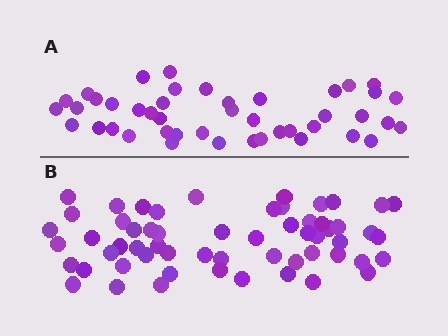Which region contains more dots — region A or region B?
Region B (the bottom region) has more dots.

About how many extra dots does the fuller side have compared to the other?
Region B has approximately 15 more dots than region A.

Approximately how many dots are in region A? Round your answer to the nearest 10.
About 40 dots. (The exact count is 44, which rounds to 40.)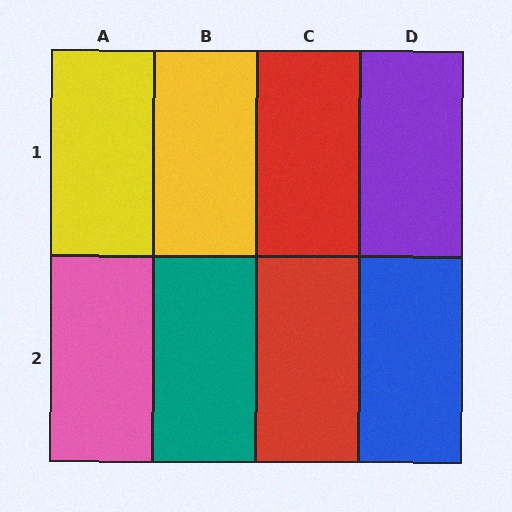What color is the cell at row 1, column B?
Yellow.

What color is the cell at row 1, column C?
Red.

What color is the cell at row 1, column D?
Purple.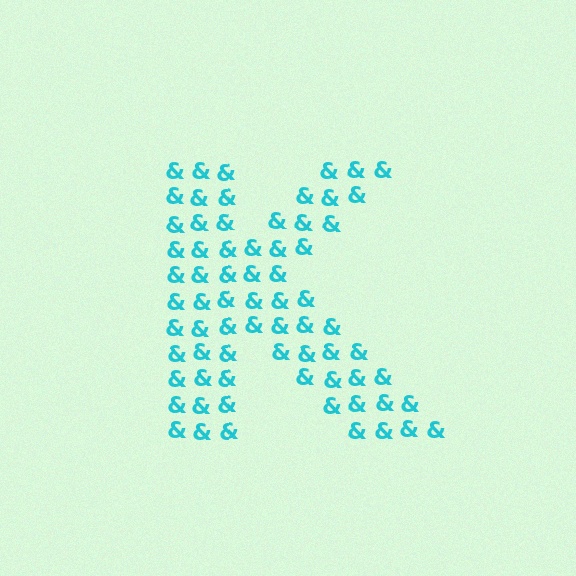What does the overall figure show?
The overall figure shows the letter K.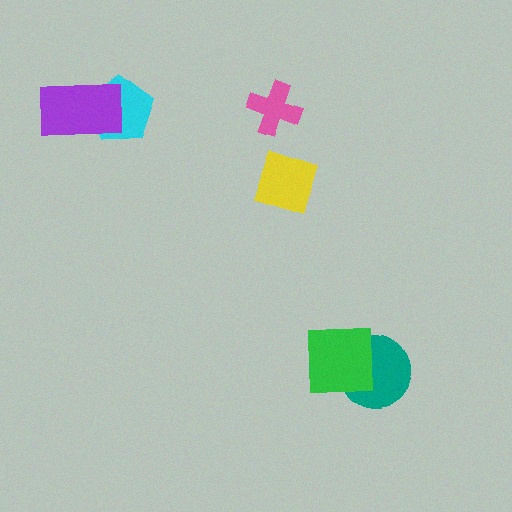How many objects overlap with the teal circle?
1 object overlaps with the teal circle.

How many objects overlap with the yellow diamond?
0 objects overlap with the yellow diamond.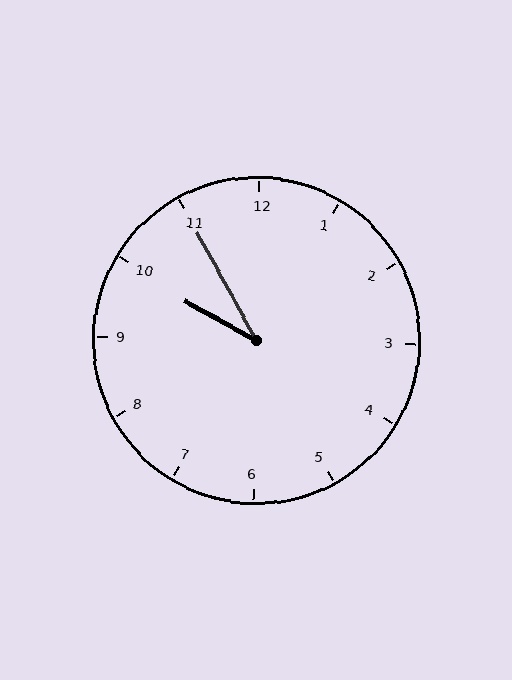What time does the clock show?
9:55.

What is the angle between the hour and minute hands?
Approximately 32 degrees.